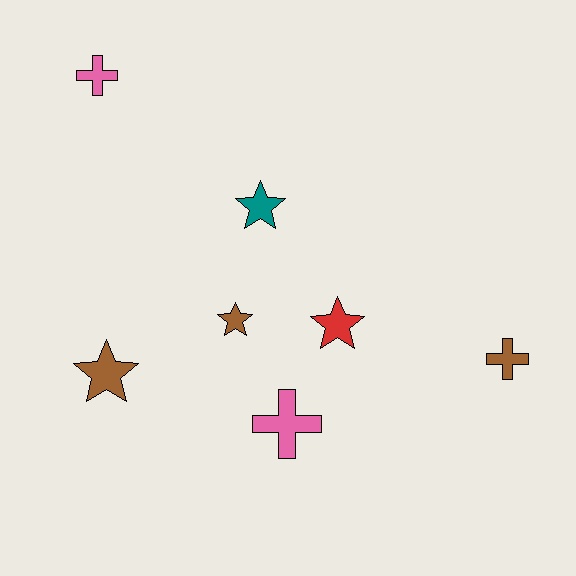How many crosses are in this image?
There are 3 crosses.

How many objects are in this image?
There are 7 objects.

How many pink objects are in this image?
There are 2 pink objects.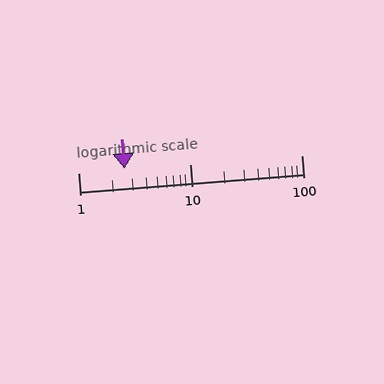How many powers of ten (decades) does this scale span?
The scale spans 2 decades, from 1 to 100.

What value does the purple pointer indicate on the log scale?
The pointer indicates approximately 2.6.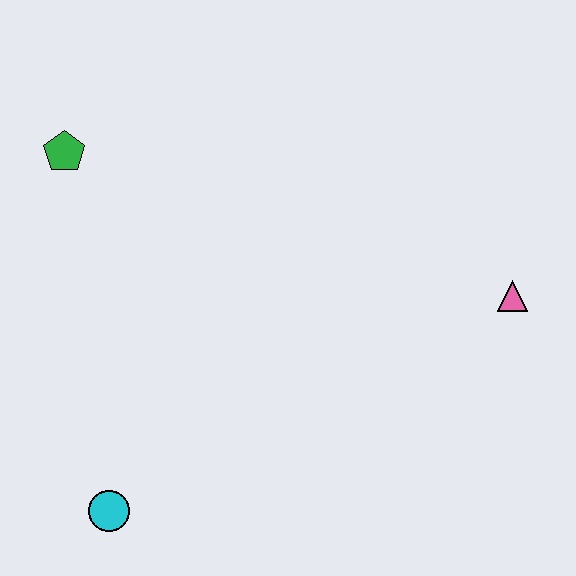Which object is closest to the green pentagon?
The cyan circle is closest to the green pentagon.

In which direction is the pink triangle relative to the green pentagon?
The pink triangle is to the right of the green pentagon.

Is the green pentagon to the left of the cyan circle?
Yes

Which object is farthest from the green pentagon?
The pink triangle is farthest from the green pentagon.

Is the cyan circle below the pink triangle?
Yes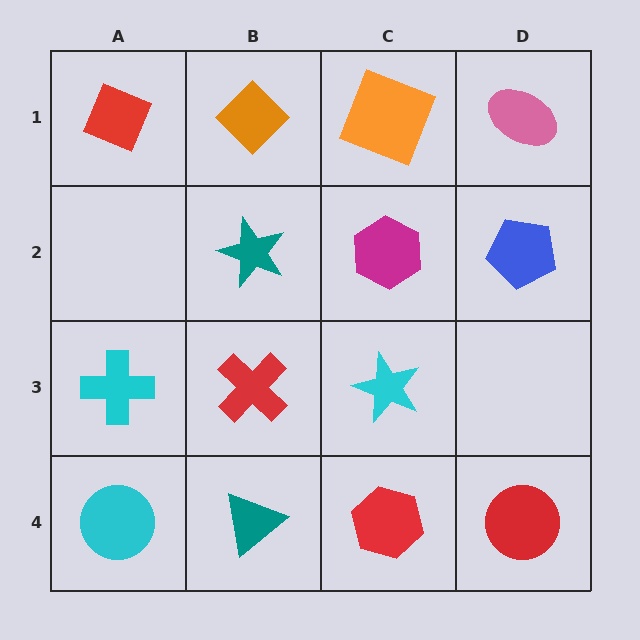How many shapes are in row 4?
4 shapes.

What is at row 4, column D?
A red circle.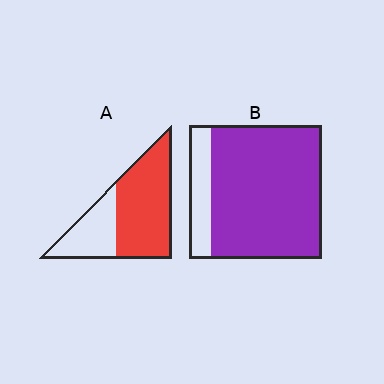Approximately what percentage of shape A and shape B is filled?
A is approximately 65% and B is approximately 85%.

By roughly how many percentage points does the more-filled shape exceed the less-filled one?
By roughly 15 percentage points (B over A).